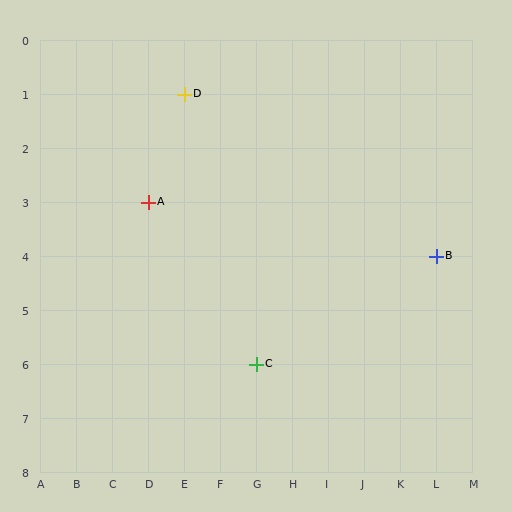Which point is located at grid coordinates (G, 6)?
Point C is at (G, 6).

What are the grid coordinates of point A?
Point A is at grid coordinates (D, 3).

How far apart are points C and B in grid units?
Points C and B are 5 columns and 2 rows apart (about 5.4 grid units diagonally).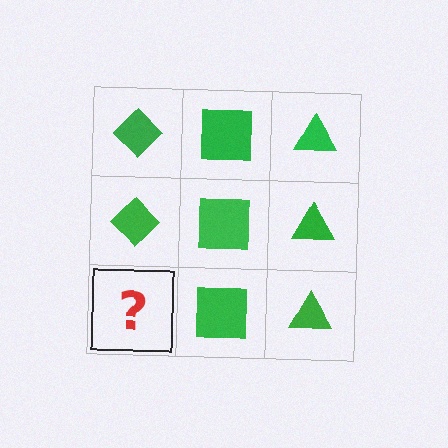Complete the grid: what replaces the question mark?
The question mark should be replaced with a green diamond.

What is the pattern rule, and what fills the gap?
The rule is that each column has a consistent shape. The gap should be filled with a green diamond.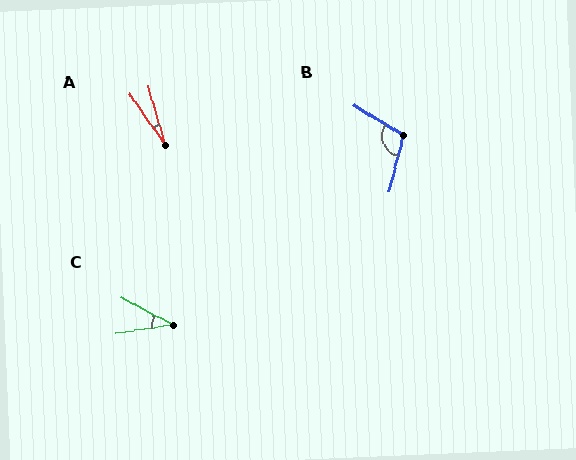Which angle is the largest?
B, at approximately 107 degrees.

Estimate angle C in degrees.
Approximately 36 degrees.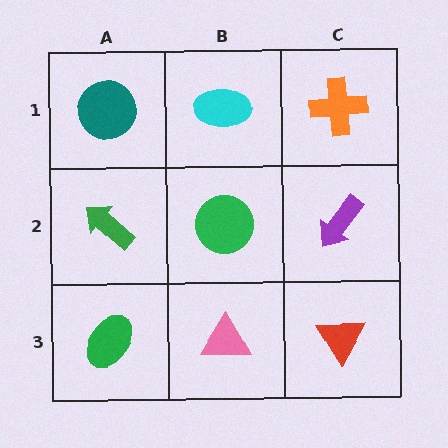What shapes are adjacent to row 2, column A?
A teal circle (row 1, column A), a green ellipse (row 3, column A), a green circle (row 2, column B).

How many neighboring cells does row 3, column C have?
2.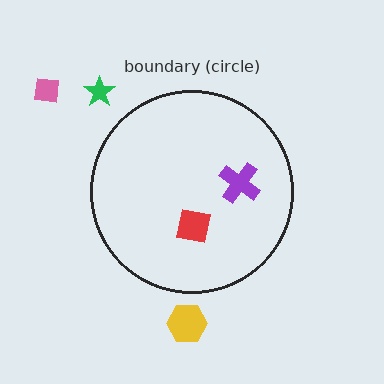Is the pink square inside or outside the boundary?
Outside.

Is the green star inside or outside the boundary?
Outside.